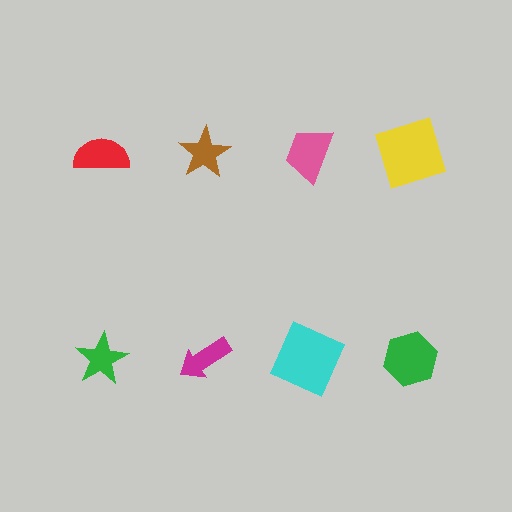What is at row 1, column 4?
A yellow square.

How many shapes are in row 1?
4 shapes.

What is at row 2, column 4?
A green hexagon.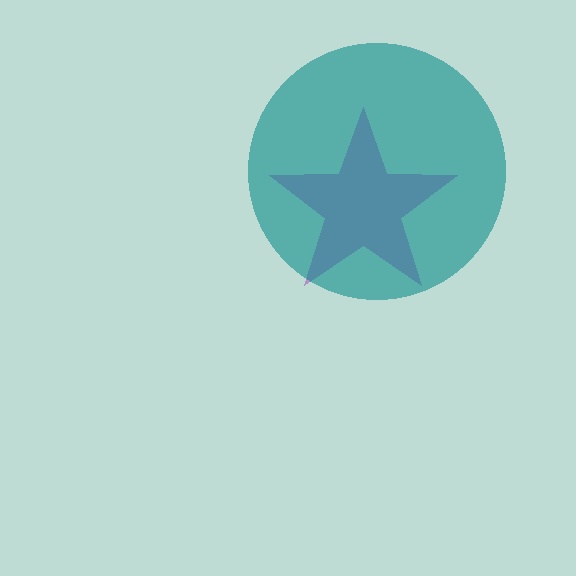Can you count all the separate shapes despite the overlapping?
Yes, there are 2 separate shapes.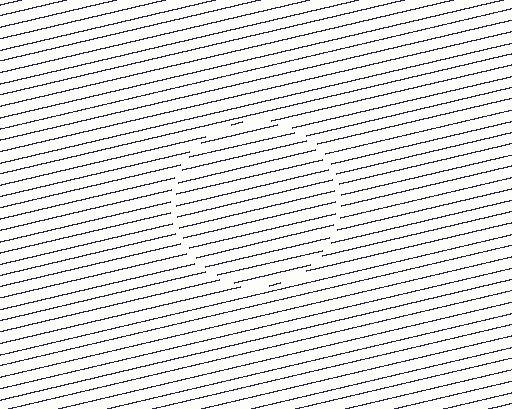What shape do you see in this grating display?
An illusory circle. The interior of the shape contains the same grating, shifted by half a period — the contour is defined by the phase discontinuity where line-ends from the inner and outer gratings abut.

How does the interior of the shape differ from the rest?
The interior of the shape contains the same grating, shifted by half a period — the contour is defined by the phase discontinuity where line-ends from the inner and outer gratings abut.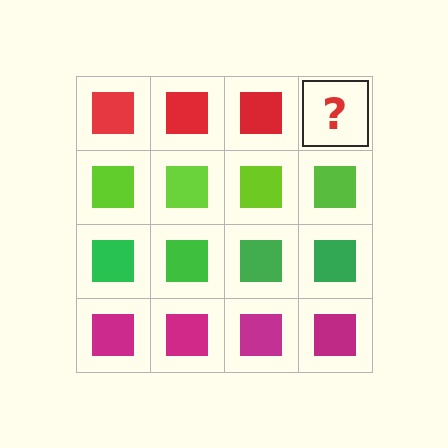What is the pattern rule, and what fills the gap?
The rule is that each row has a consistent color. The gap should be filled with a red square.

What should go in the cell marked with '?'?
The missing cell should contain a red square.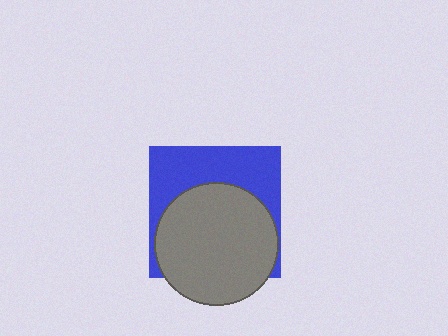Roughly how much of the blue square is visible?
A small part of it is visible (roughly 42%).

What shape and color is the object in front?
The object in front is a gray circle.